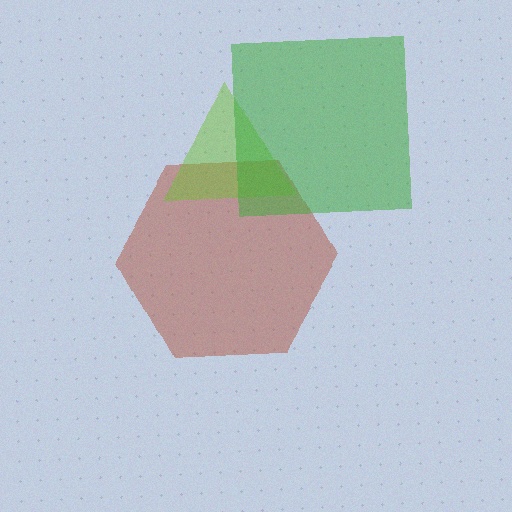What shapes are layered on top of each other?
The layered shapes are: a brown hexagon, a lime triangle, a green square.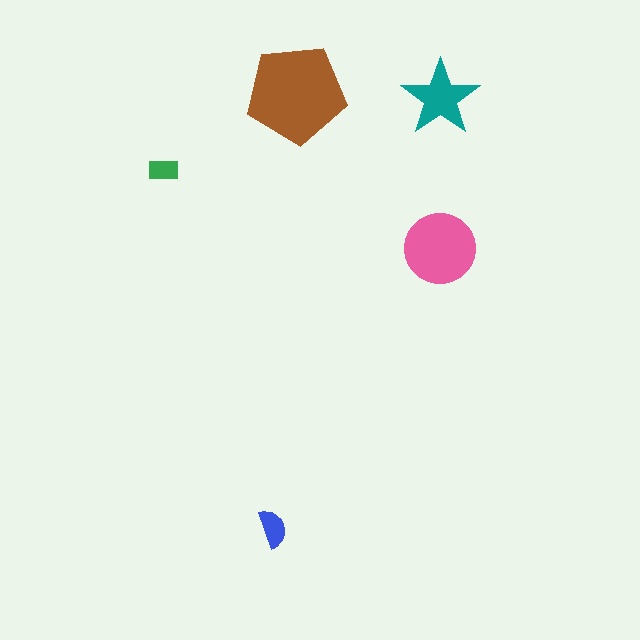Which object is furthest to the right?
The teal star is rightmost.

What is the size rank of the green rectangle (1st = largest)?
5th.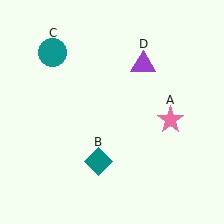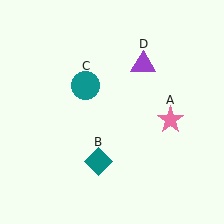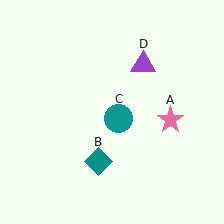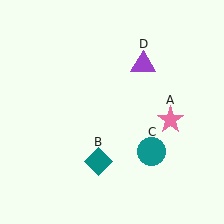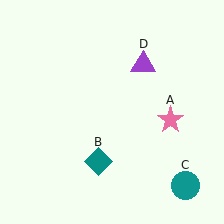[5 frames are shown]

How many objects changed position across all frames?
1 object changed position: teal circle (object C).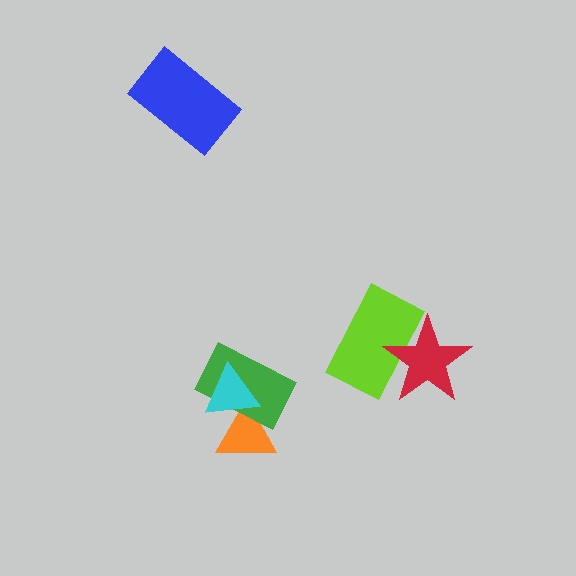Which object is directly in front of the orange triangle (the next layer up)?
The green rectangle is directly in front of the orange triangle.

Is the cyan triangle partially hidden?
No, no other shape covers it.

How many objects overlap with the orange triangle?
2 objects overlap with the orange triangle.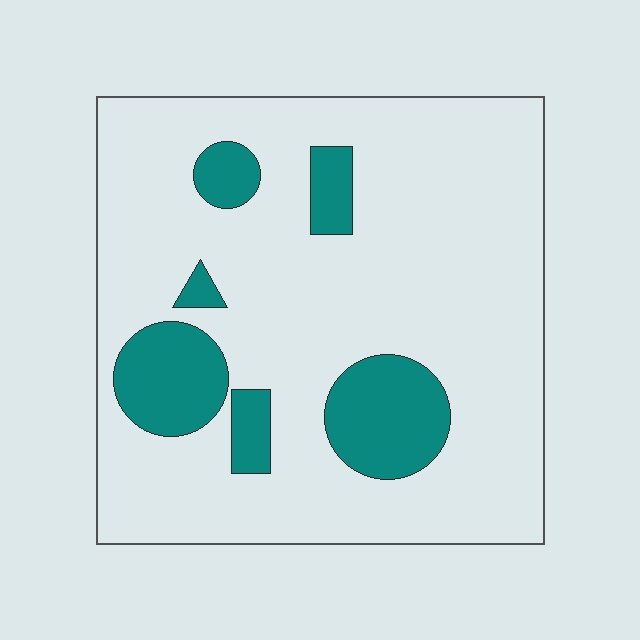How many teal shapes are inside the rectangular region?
6.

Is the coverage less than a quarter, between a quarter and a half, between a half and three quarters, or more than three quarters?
Less than a quarter.